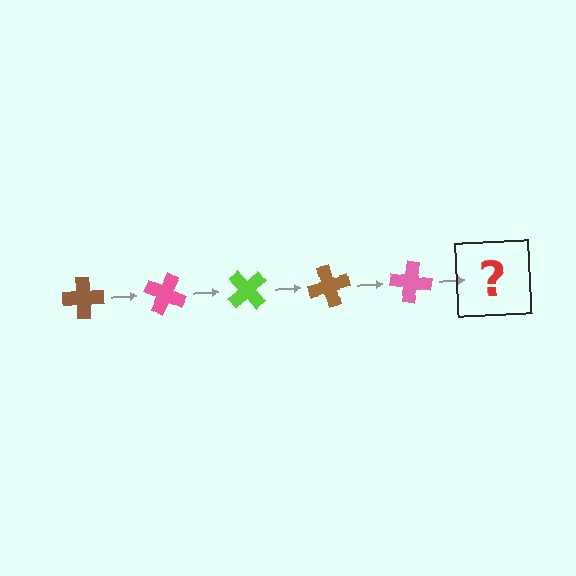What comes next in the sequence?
The next element should be a lime cross, rotated 125 degrees from the start.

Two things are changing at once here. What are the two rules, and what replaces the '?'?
The two rules are that it rotates 25 degrees each step and the color cycles through brown, pink, and lime. The '?' should be a lime cross, rotated 125 degrees from the start.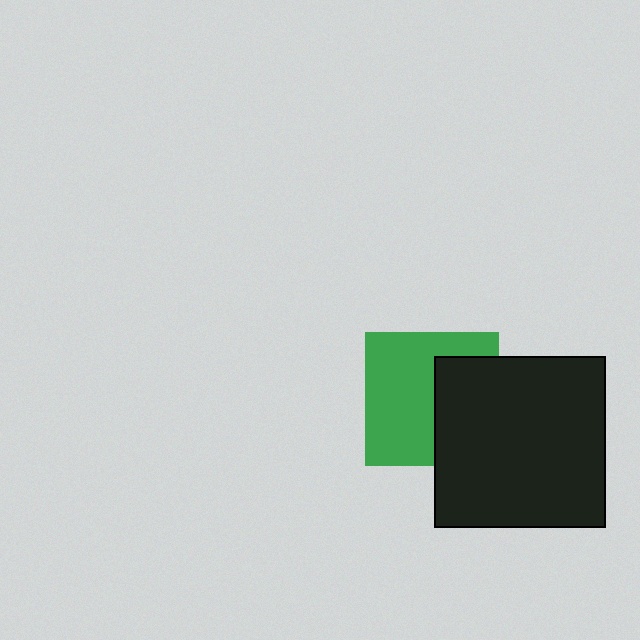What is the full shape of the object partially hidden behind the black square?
The partially hidden object is a green square.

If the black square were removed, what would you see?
You would see the complete green square.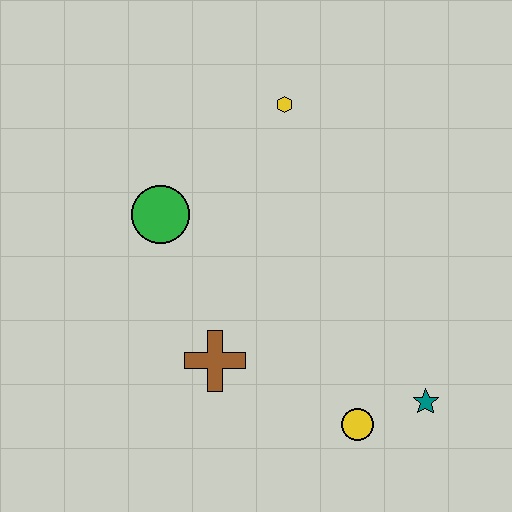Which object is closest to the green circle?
The brown cross is closest to the green circle.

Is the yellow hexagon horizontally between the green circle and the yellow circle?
Yes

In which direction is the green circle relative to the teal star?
The green circle is to the left of the teal star.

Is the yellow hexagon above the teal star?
Yes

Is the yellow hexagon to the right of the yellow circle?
No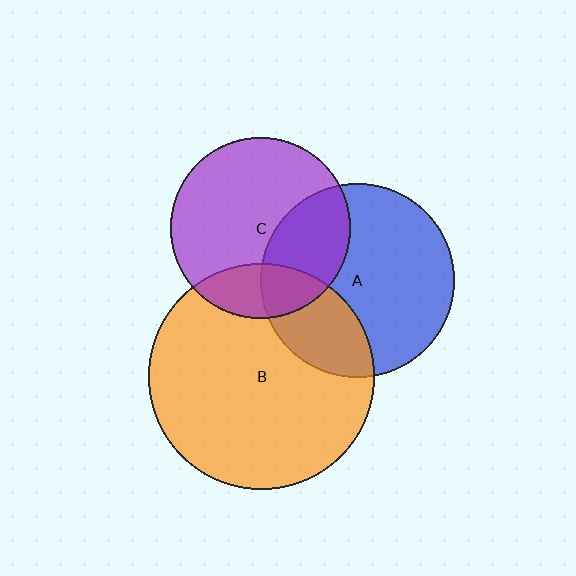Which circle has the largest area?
Circle B (orange).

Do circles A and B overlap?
Yes.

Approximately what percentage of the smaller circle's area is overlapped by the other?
Approximately 30%.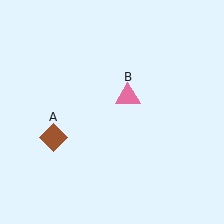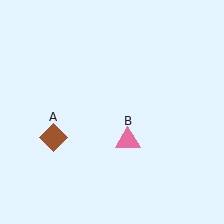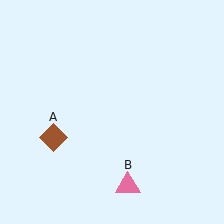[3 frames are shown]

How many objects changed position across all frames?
1 object changed position: pink triangle (object B).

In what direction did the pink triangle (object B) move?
The pink triangle (object B) moved down.